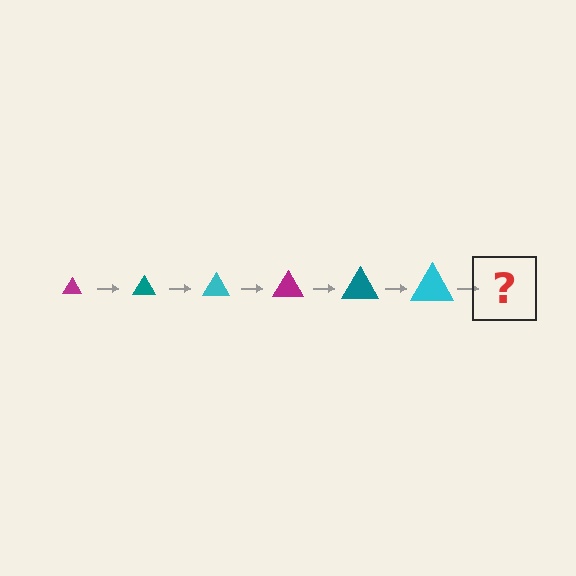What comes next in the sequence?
The next element should be a magenta triangle, larger than the previous one.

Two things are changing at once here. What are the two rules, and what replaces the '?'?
The two rules are that the triangle grows larger each step and the color cycles through magenta, teal, and cyan. The '?' should be a magenta triangle, larger than the previous one.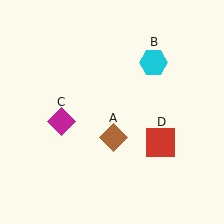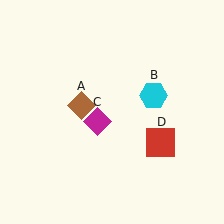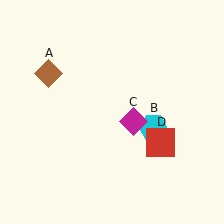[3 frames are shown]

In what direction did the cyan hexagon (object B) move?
The cyan hexagon (object B) moved down.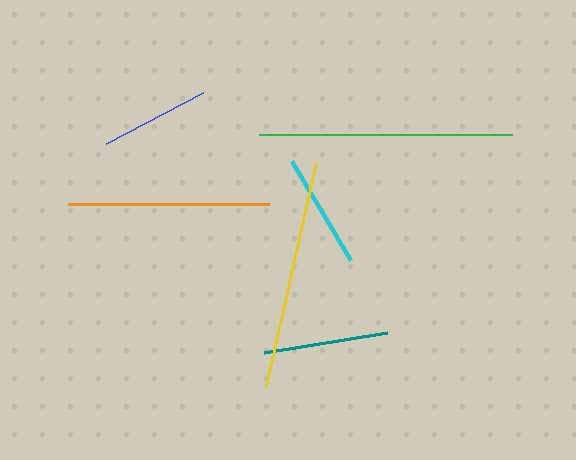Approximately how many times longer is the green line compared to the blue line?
The green line is approximately 2.3 times the length of the blue line.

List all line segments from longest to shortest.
From longest to shortest: green, yellow, orange, teal, cyan, blue.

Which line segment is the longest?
The green line is the longest at approximately 252 pixels.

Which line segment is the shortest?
The blue line is the shortest at approximately 109 pixels.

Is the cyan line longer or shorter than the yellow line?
The yellow line is longer than the cyan line.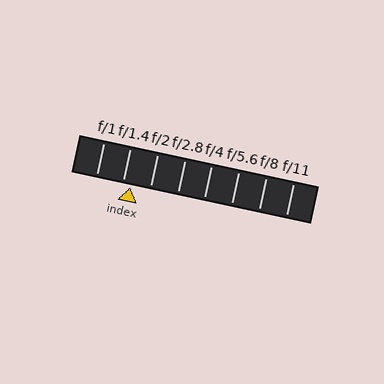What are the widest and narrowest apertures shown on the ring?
The widest aperture shown is f/1 and the narrowest is f/11.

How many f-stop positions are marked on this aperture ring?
There are 8 f-stop positions marked.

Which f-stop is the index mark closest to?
The index mark is closest to f/1.4.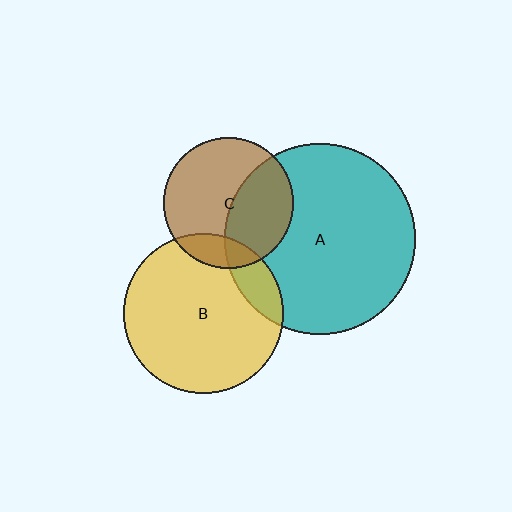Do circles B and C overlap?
Yes.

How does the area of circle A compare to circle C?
Approximately 2.1 times.